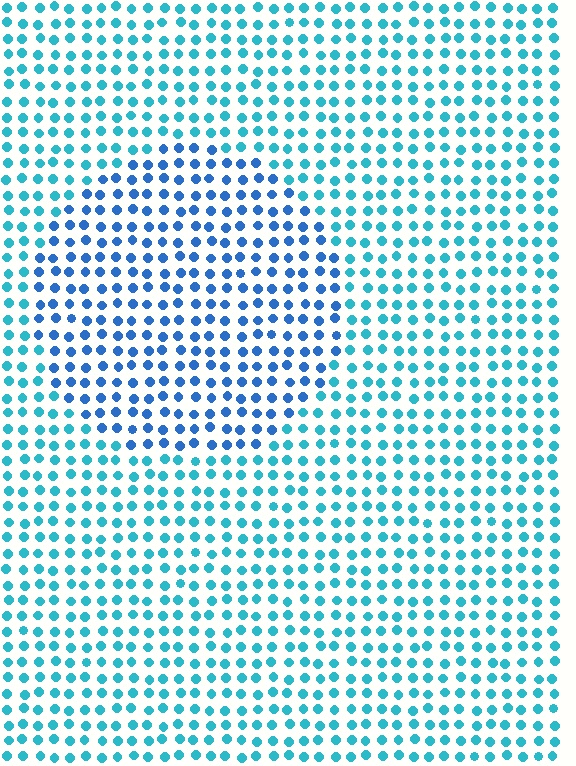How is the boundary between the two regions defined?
The boundary is defined purely by a slight shift in hue (about 29 degrees). Spacing, size, and orientation are identical on both sides.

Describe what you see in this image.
The image is filled with small cyan elements in a uniform arrangement. A circle-shaped region is visible where the elements are tinted to a slightly different hue, forming a subtle color boundary.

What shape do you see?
I see a circle.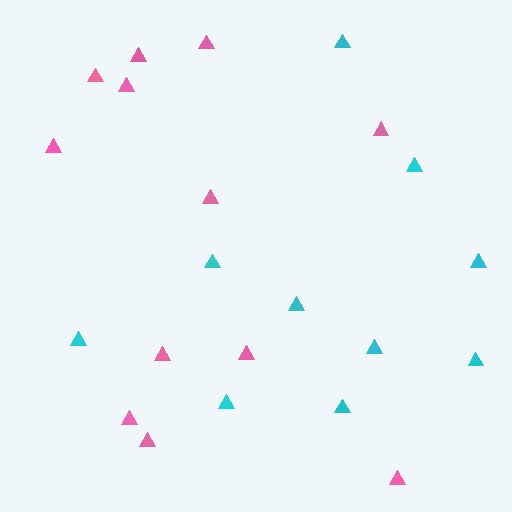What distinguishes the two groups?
There are 2 groups: one group of cyan triangles (10) and one group of pink triangles (12).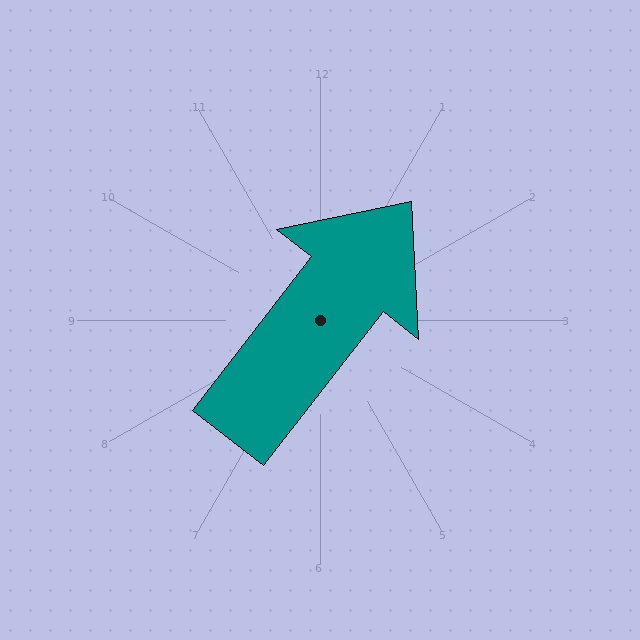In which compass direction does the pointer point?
Northeast.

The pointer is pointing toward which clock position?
Roughly 1 o'clock.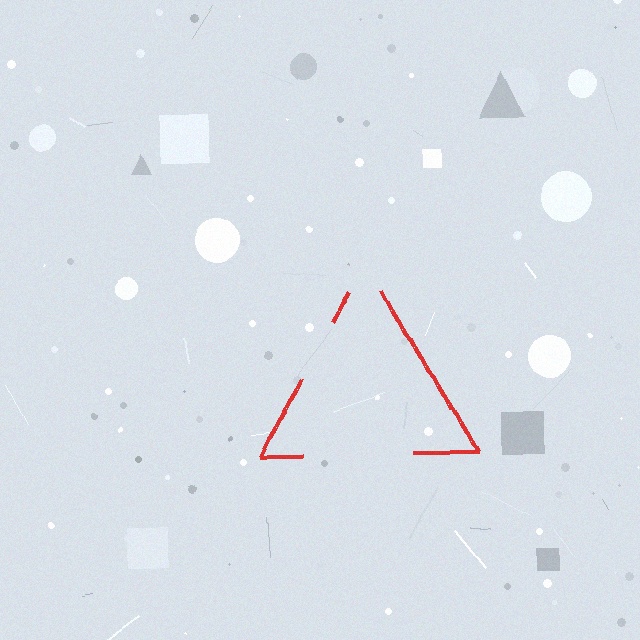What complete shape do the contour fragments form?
The contour fragments form a triangle.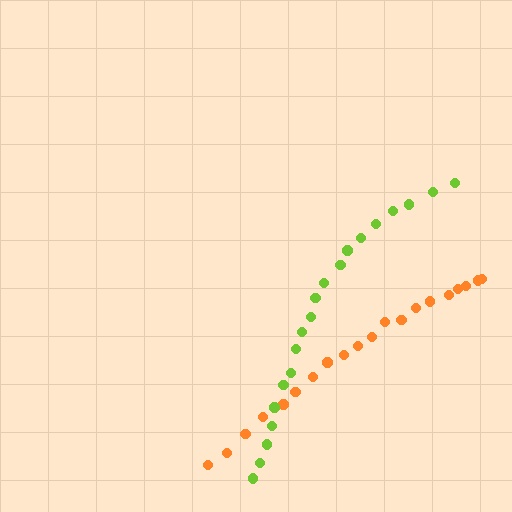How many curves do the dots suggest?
There are 2 distinct paths.